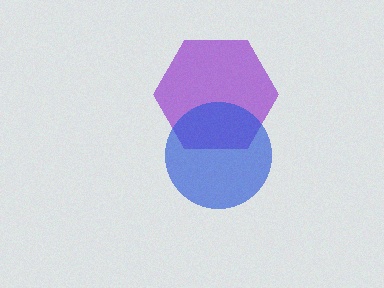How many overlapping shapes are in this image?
There are 2 overlapping shapes in the image.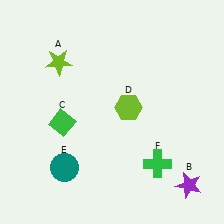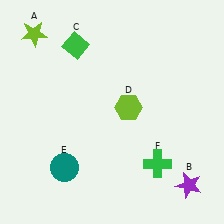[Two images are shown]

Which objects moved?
The objects that moved are: the lime star (A), the green diamond (C).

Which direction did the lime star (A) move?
The lime star (A) moved up.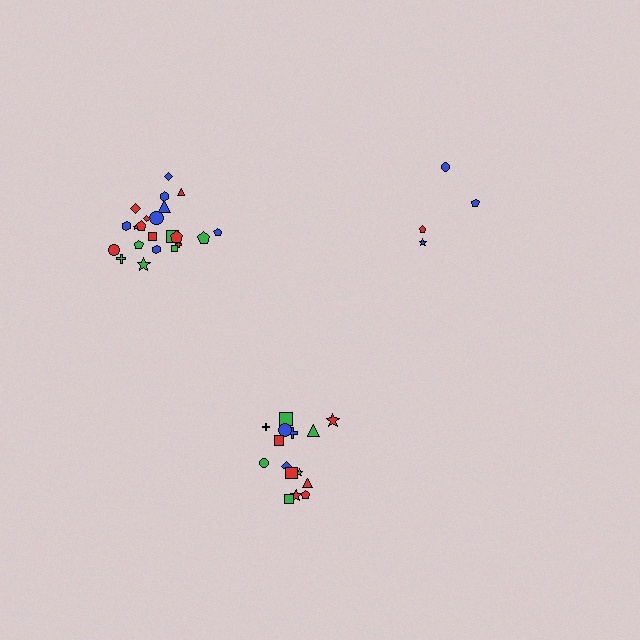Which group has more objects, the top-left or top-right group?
The top-left group.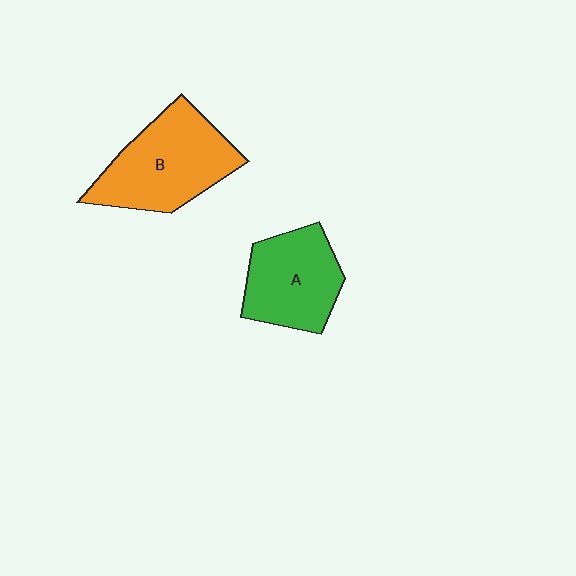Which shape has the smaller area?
Shape A (green).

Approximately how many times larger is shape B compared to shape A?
Approximately 1.3 times.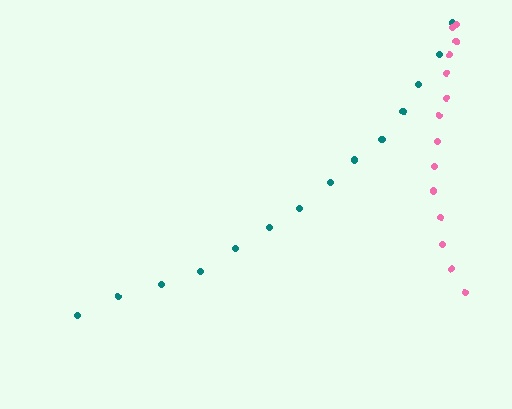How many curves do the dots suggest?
There are 2 distinct paths.